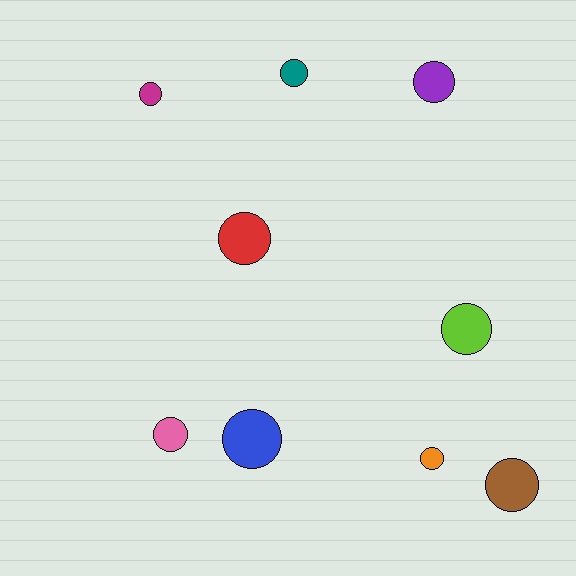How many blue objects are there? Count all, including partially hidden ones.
There is 1 blue object.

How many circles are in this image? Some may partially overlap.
There are 9 circles.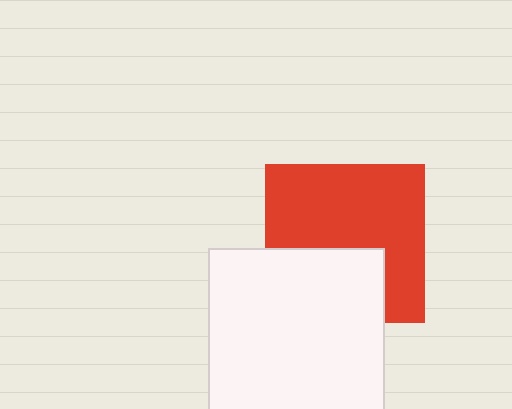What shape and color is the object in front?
The object in front is a white square.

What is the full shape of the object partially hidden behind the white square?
The partially hidden object is a red square.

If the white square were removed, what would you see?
You would see the complete red square.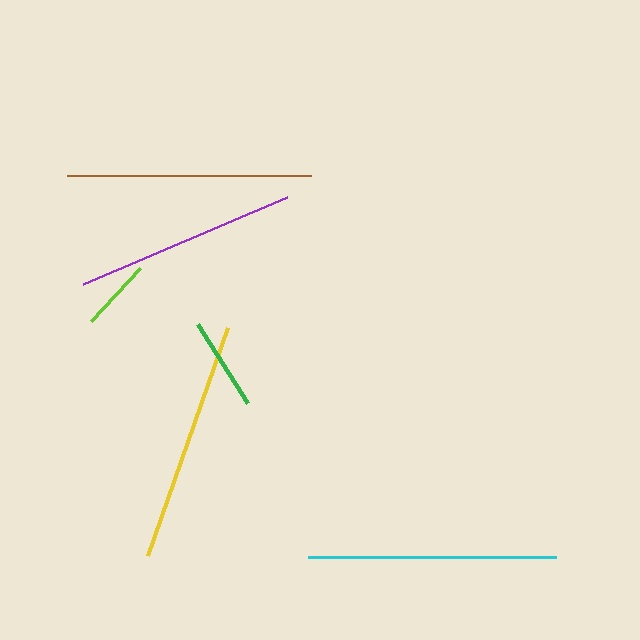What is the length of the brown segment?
The brown segment is approximately 244 pixels long.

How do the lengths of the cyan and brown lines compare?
The cyan and brown lines are approximately the same length.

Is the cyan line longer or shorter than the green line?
The cyan line is longer than the green line.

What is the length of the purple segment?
The purple segment is approximately 221 pixels long.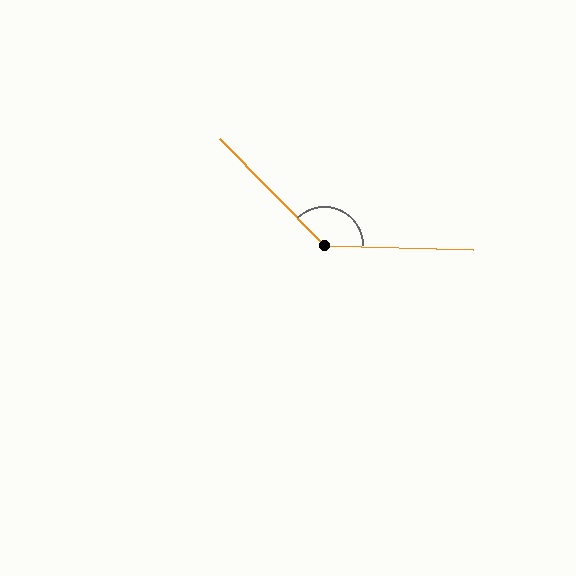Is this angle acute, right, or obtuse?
It is obtuse.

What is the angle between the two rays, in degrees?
Approximately 136 degrees.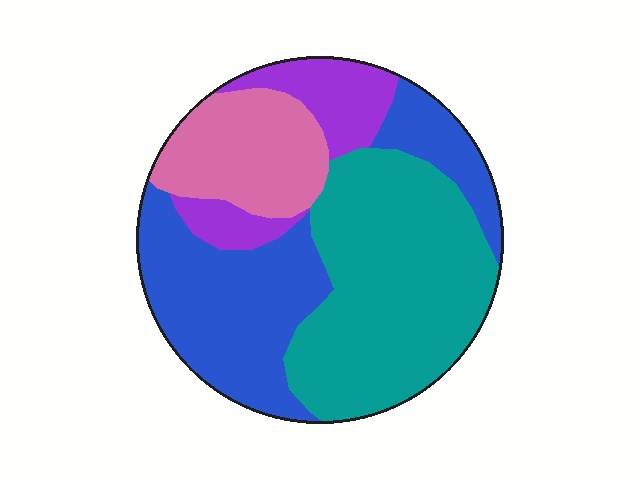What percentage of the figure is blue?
Blue takes up about one third (1/3) of the figure.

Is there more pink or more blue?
Blue.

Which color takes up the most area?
Teal, at roughly 40%.